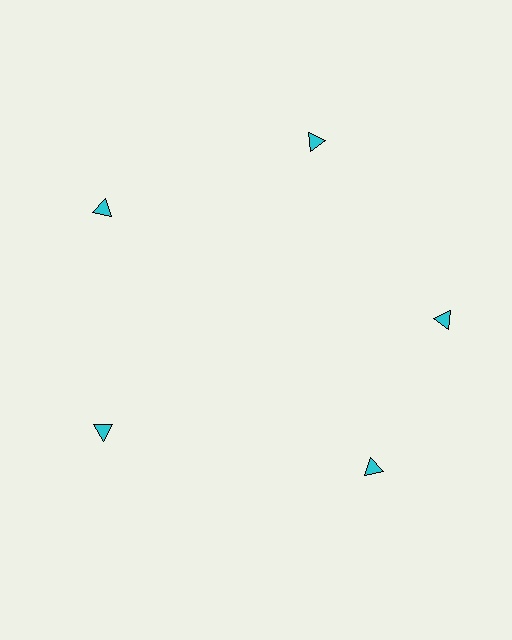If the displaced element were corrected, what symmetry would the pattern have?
It would have 5-fold rotational symmetry — the pattern would map onto itself every 72 degrees.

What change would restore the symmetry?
The symmetry would be restored by rotating it back into even spacing with its neighbors so that all 5 triangles sit at equal angles and equal distance from the center.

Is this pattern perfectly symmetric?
No. The 5 cyan triangles are arranged in a ring, but one element near the 5 o'clock position is rotated out of alignment along the ring, breaking the 5-fold rotational symmetry.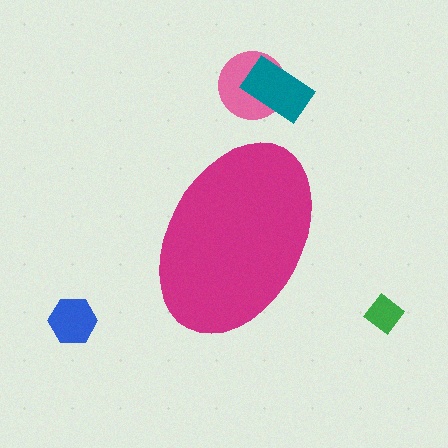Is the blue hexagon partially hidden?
No, the blue hexagon is fully visible.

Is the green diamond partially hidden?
No, the green diamond is fully visible.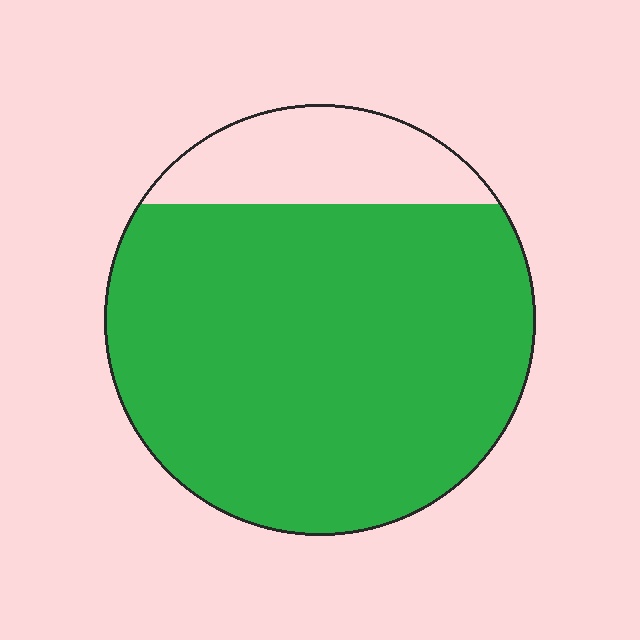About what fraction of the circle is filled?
About five sixths (5/6).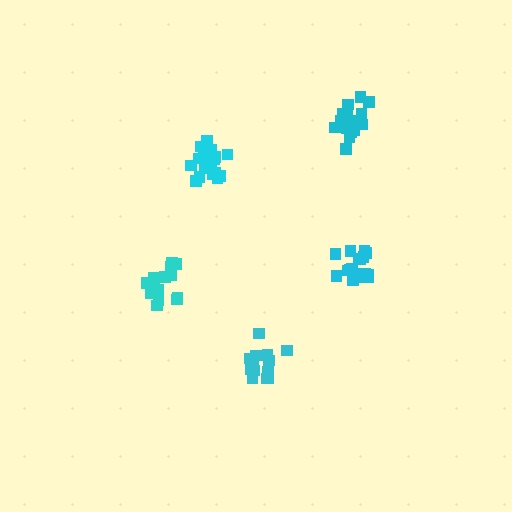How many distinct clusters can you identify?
There are 5 distinct clusters.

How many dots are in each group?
Group 1: 19 dots, Group 2: 17 dots, Group 3: 16 dots, Group 4: 20 dots, Group 5: 14 dots (86 total).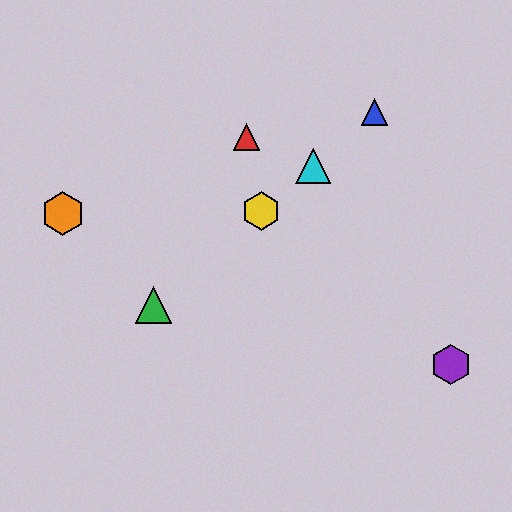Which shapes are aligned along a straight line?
The blue triangle, the green triangle, the yellow hexagon, the cyan triangle are aligned along a straight line.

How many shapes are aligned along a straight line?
4 shapes (the blue triangle, the green triangle, the yellow hexagon, the cyan triangle) are aligned along a straight line.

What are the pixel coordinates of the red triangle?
The red triangle is at (247, 137).